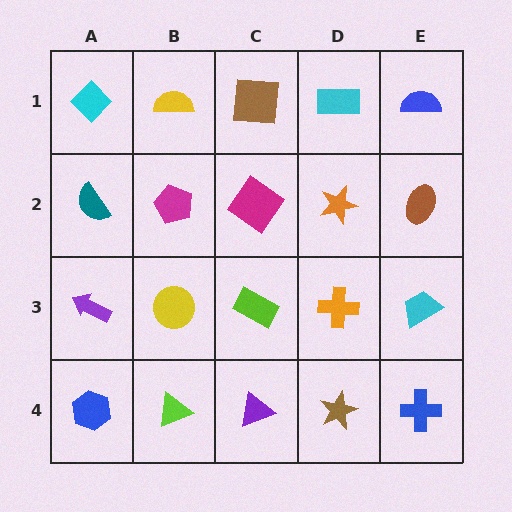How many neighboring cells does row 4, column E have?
2.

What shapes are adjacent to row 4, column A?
A purple arrow (row 3, column A), a lime triangle (row 4, column B).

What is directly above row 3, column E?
A brown ellipse.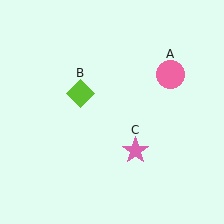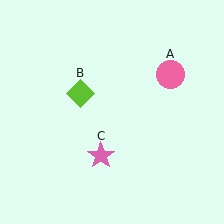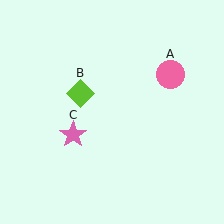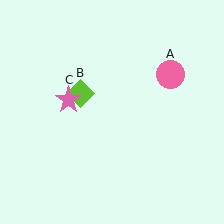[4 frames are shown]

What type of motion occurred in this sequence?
The pink star (object C) rotated clockwise around the center of the scene.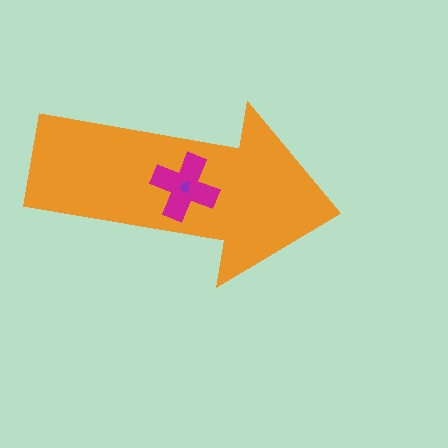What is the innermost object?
The purple trapezoid.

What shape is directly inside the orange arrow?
The magenta cross.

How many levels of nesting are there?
3.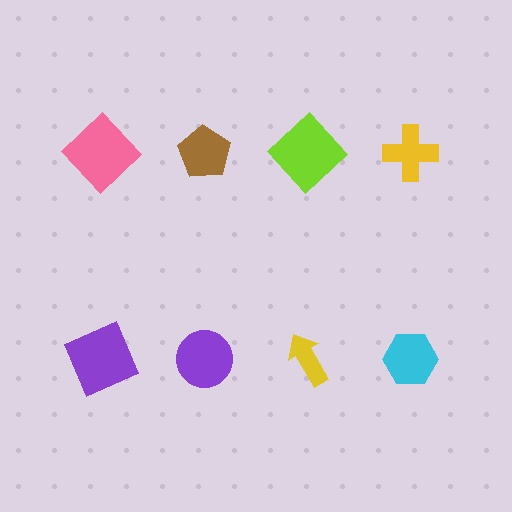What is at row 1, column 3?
A lime diamond.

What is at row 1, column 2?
A brown pentagon.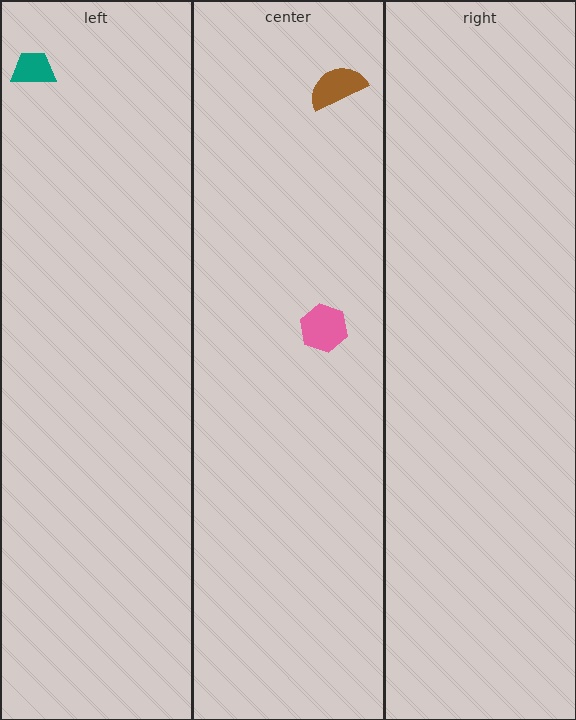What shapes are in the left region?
The teal trapezoid.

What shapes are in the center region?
The pink hexagon, the brown semicircle.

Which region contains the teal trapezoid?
The left region.